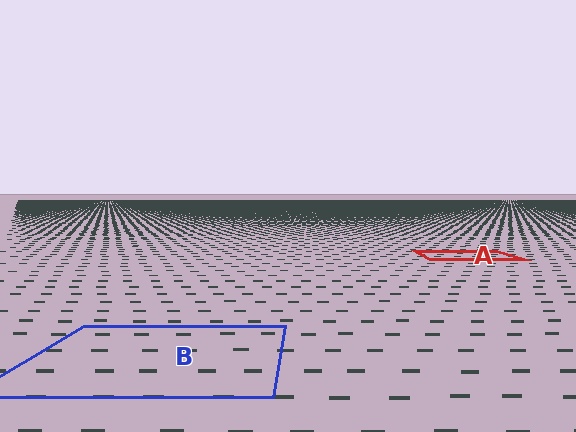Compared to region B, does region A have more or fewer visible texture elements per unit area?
Region A has more texture elements per unit area — they are packed more densely because it is farther away.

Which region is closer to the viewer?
Region B is closer. The texture elements there are larger and more spread out.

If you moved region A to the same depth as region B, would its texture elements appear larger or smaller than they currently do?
They would appear larger. At a closer depth, the same texture elements are projected at a bigger on-screen size.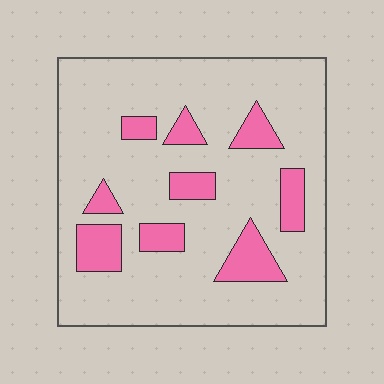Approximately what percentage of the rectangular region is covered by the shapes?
Approximately 20%.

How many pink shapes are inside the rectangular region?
9.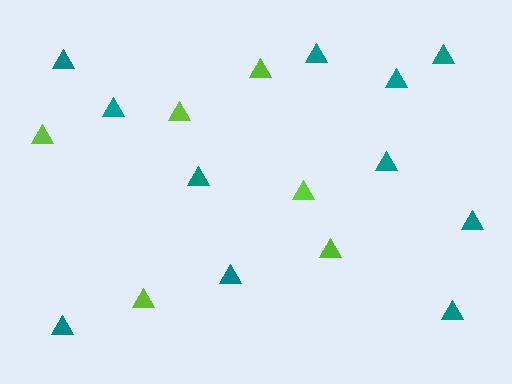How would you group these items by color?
There are 2 groups: one group of lime triangles (6) and one group of teal triangles (11).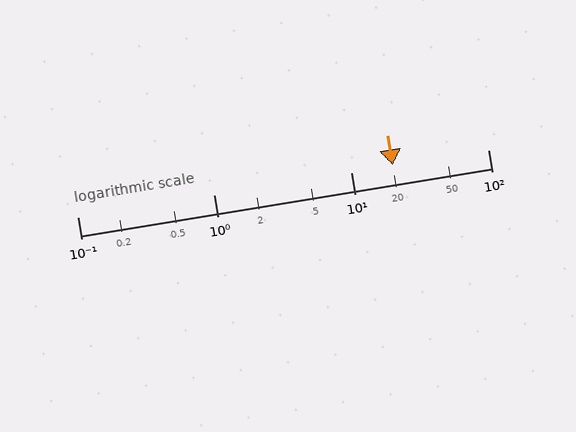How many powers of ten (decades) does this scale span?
The scale spans 3 decades, from 0.1 to 100.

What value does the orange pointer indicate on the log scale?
The pointer indicates approximately 20.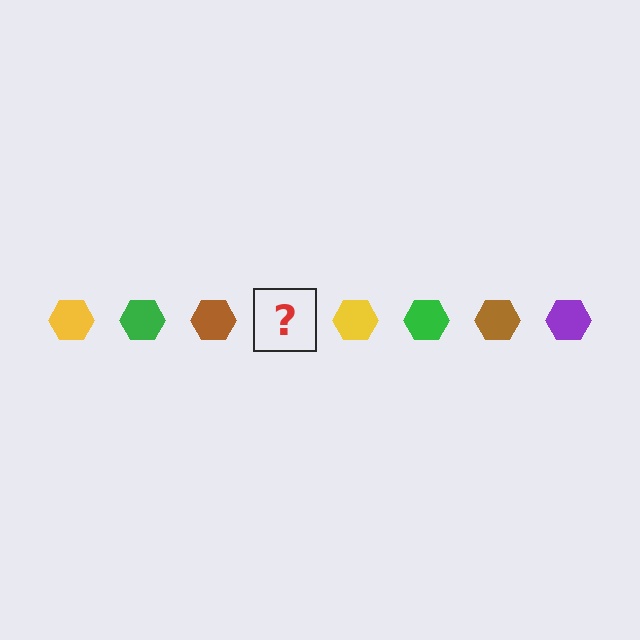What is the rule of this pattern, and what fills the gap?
The rule is that the pattern cycles through yellow, green, brown, purple hexagons. The gap should be filled with a purple hexagon.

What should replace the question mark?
The question mark should be replaced with a purple hexagon.